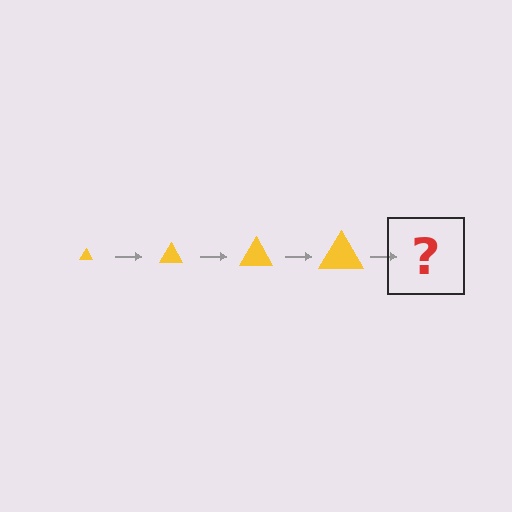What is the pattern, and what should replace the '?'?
The pattern is that the triangle gets progressively larger each step. The '?' should be a yellow triangle, larger than the previous one.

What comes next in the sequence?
The next element should be a yellow triangle, larger than the previous one.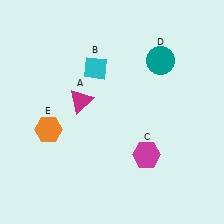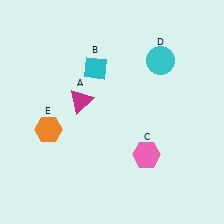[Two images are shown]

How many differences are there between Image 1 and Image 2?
There are 2 differences between the two images.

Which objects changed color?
C changed from magenta to pink. D changed from teal to cyan.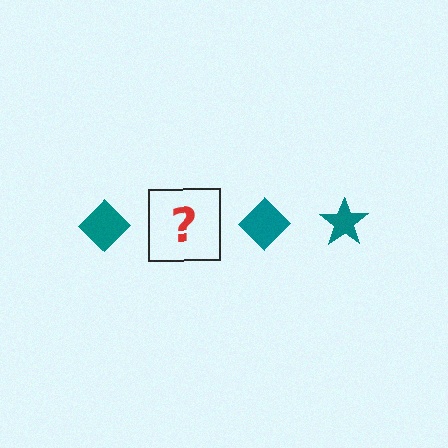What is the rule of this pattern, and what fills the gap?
The rule is that the pattern cycles through diamond, star shapes in teal. The gap should be filled with a teal star.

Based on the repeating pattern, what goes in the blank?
The blank should be a teal star.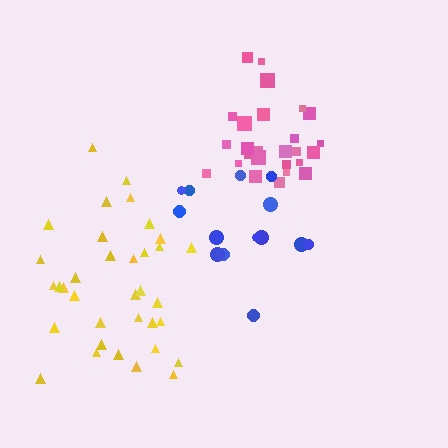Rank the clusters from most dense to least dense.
pink, yellow, blue.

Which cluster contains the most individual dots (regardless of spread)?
Yellow (35).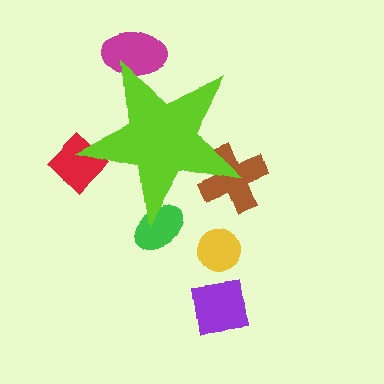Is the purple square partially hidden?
No, the purple square is fully visible.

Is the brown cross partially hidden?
Yes, the brown cross is partially hidden behind the lime star.